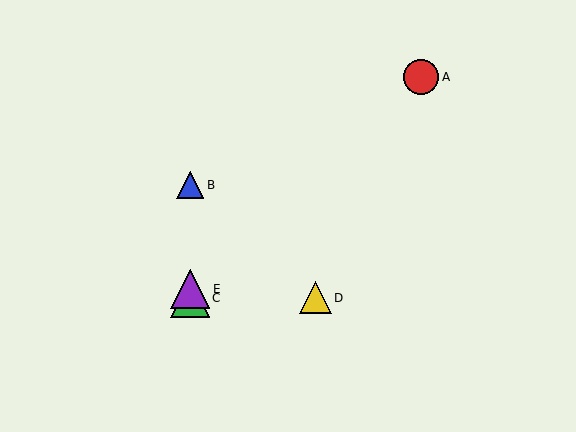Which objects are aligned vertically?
Objects B, C, E are aligned vertically.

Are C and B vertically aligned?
Yes, both are at x≈190.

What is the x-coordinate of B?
Object B is at x≈190.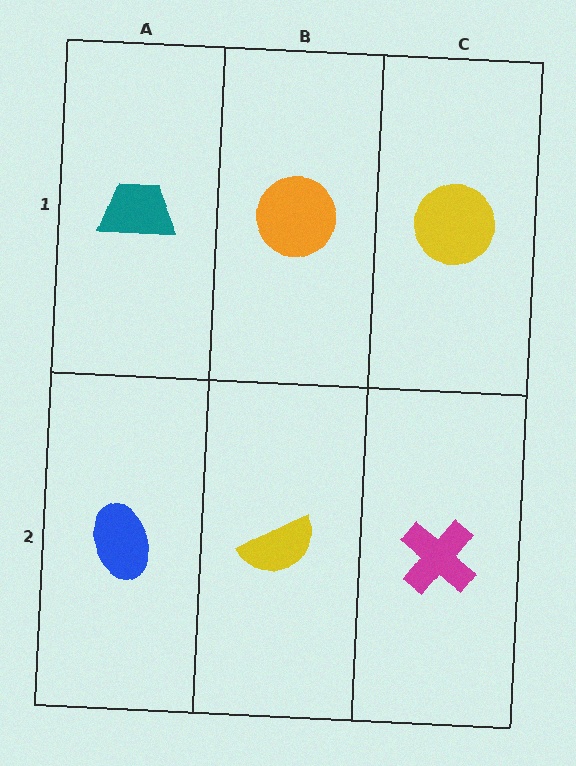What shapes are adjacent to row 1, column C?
A magenta cross (row 2, column C), an orange circle (row 1, column B).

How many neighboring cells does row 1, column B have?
3.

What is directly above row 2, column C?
A yellow circle.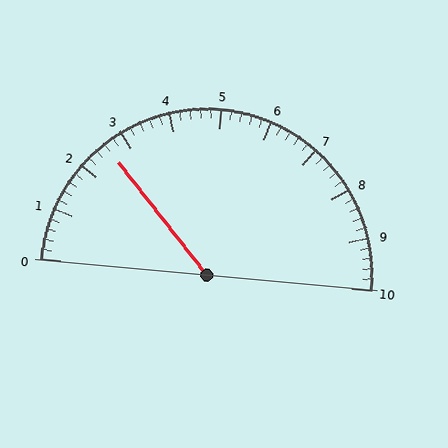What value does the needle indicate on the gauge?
The needle indicates approximately 2.6.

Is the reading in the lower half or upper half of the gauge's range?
The reading is in the lower half of the range (0 to 10).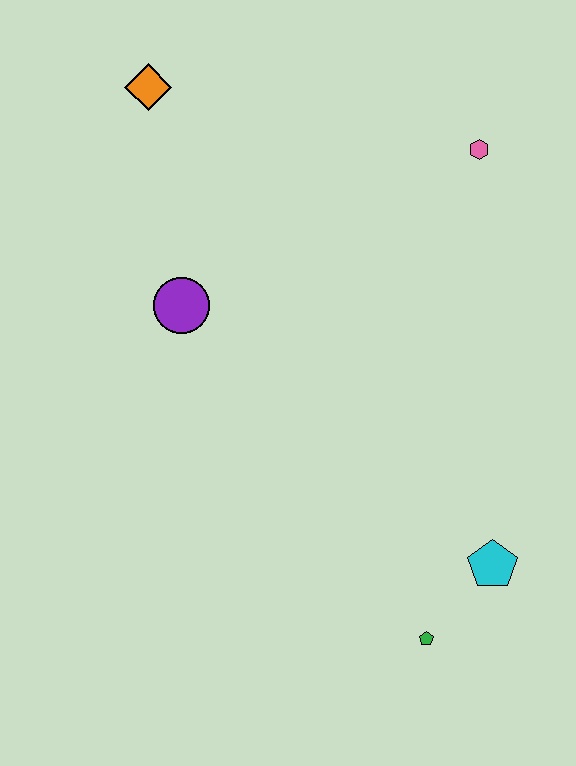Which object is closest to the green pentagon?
The cyan pentagon is closest to the green pentagon.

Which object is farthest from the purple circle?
The green pentagon is farthest from the purple circle.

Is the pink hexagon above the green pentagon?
Yes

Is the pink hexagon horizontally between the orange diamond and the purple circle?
No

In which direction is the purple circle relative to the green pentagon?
The purple circle is above the green pentagon.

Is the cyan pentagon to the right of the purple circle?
Yes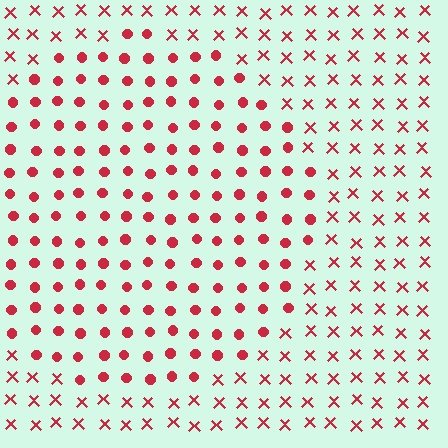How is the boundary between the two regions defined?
The boundary is defined by a change in element shape: circles inside vs. X marks outside. All elements share the same color and spacing.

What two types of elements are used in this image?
The image uses circles inside the circle region and X marks outside it.